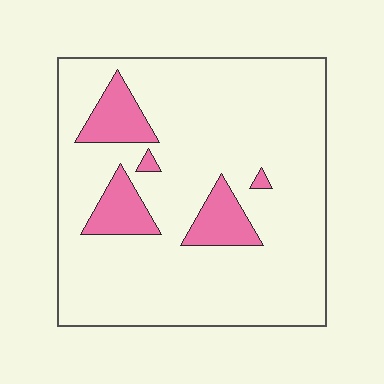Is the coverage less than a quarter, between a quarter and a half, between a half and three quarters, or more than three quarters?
Less than a quarter.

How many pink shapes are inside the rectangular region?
5.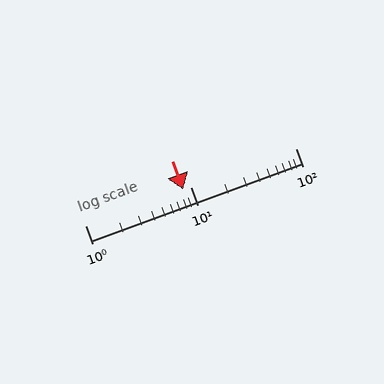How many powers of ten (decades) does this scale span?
The scale spans 2 decades, from 1 to 100.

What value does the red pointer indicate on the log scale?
The pointer indicates approximately 8.6.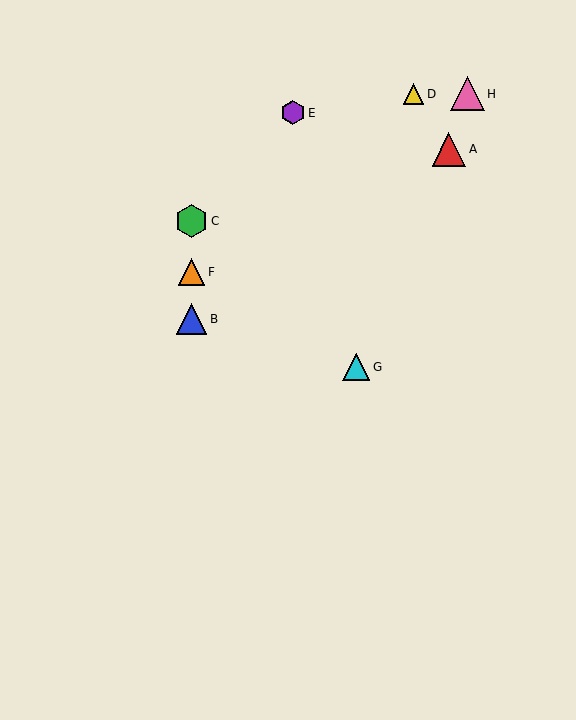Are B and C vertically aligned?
Yes, both are at x≈191.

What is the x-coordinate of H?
Object H is at x≈468.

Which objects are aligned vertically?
Objects B, C, F are aligned vertically.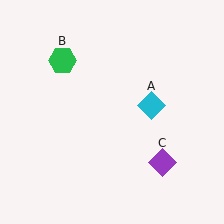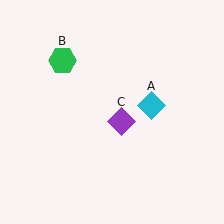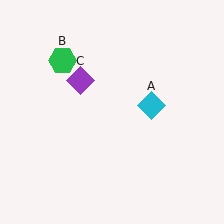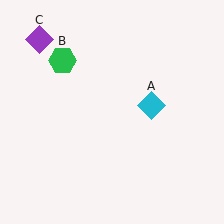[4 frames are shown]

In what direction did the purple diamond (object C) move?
The purple diamond (object C) moved up and to the left.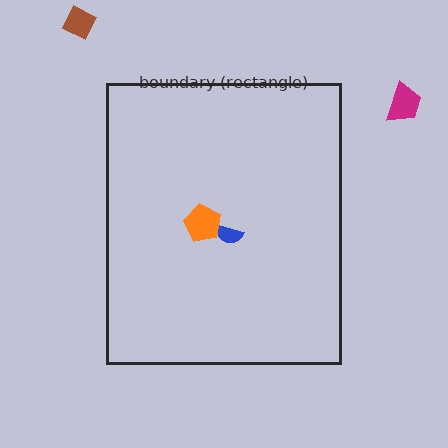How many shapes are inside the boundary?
2 inside, 2 outside.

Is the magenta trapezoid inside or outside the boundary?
Outside.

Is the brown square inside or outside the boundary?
Outside.